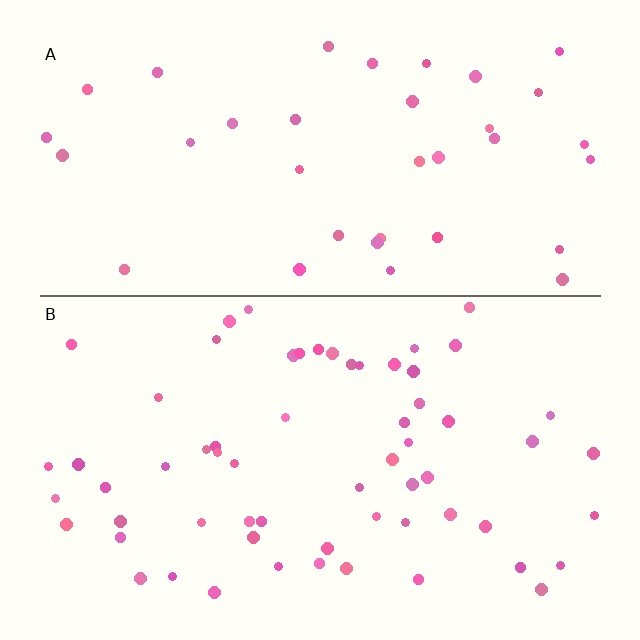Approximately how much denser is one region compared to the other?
Approximately 1.7× — region B over region A.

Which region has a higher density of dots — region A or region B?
B (the bottom).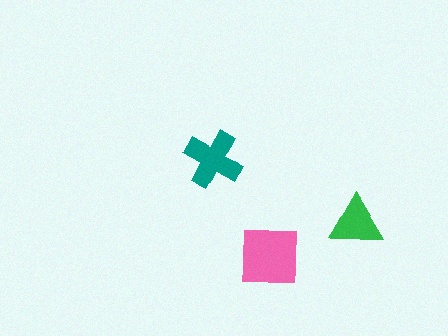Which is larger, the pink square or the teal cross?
The pink square.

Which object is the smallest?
The green triangle.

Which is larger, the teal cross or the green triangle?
The teal cross.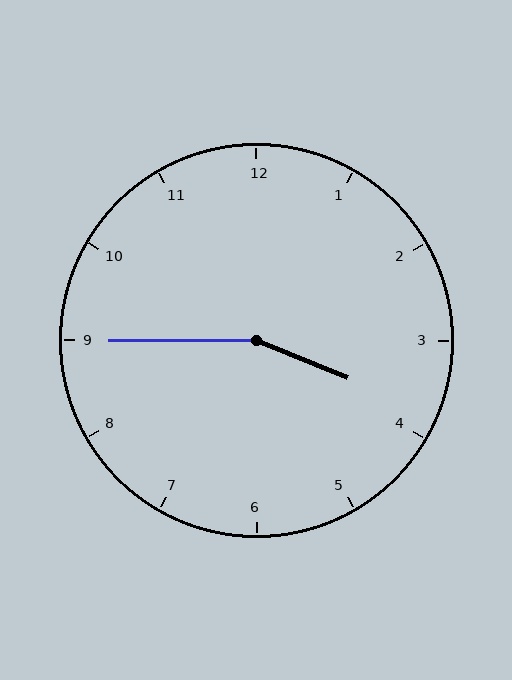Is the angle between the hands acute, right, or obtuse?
It is obtuse.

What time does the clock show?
3:45.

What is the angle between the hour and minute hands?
Approximately 158 degrees.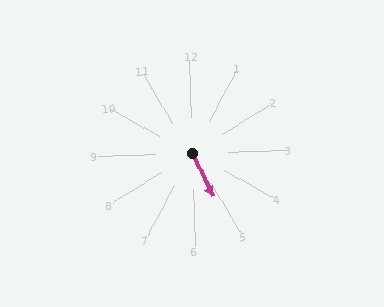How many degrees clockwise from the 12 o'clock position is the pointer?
Approximately 156 degrees.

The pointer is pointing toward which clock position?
Roughly 5 o'clock.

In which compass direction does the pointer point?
Southeast.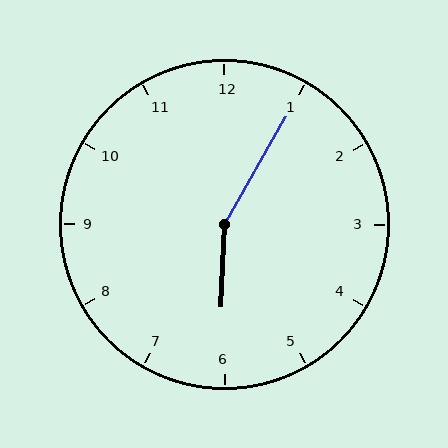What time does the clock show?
6:05.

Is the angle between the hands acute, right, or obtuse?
It is obtuse.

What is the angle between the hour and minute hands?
Approximately 152 degrees.